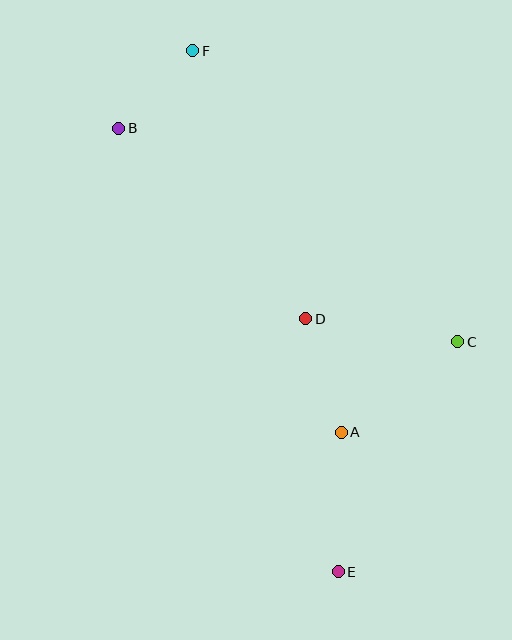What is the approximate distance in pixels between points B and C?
The distance between B and C is approximately 400 pixels.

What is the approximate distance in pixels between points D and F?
The distance between D and F is approximately 291 pixels.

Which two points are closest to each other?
Points B and F are closest to each other.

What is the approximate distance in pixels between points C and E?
The distance between C and E is approximately 259 pixels.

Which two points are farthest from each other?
Points E and F are farthest from each other.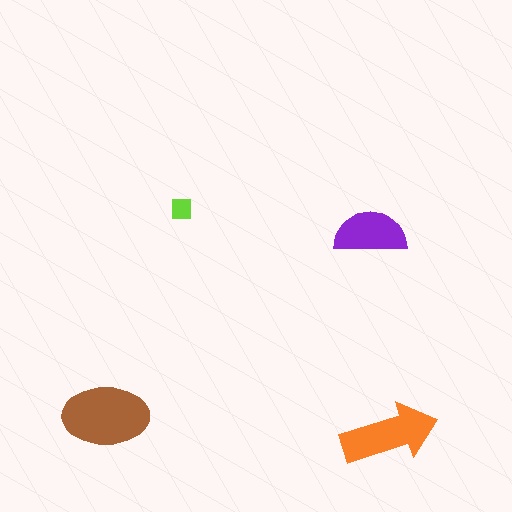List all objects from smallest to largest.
The lime square, the purple semicircle, the orange arrow, the brown ellipse.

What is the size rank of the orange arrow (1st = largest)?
2nd.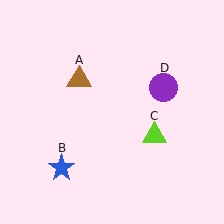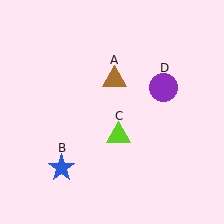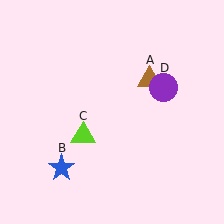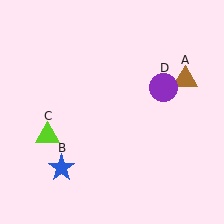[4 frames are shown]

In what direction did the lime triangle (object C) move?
The lime triangle (object C) moved left.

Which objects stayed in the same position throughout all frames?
Blue star (object B) and purple circle (object D) remained stationary.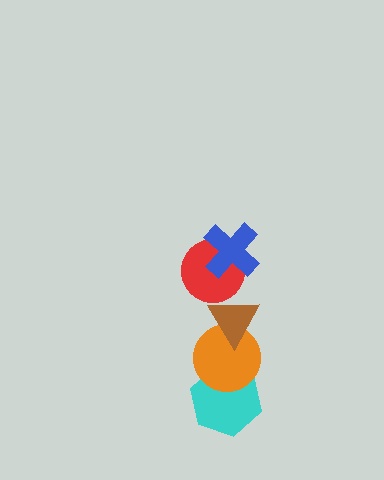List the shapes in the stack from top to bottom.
From top to bottom: the blue cross, the red circle, the brown triangle, the orange circle, the cyan hexagon.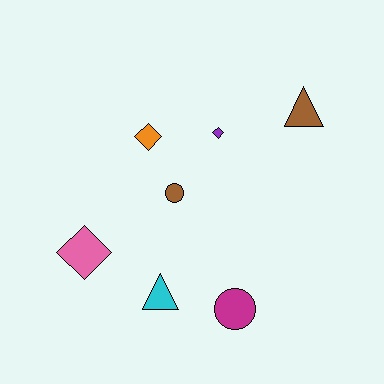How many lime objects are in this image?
There are no lime objects.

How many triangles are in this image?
There are 2 triangles.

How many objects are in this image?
There are 7 objects.